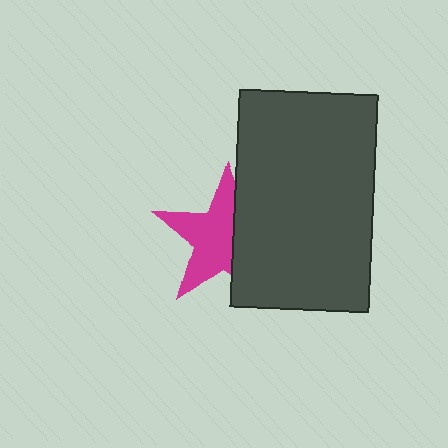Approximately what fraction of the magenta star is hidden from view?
Roughly 39% of the magenta star is hidden behind the dark gray rectangle.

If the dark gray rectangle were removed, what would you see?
You would see the complete magenta star.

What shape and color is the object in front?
The object in front is a dark gray rectangle.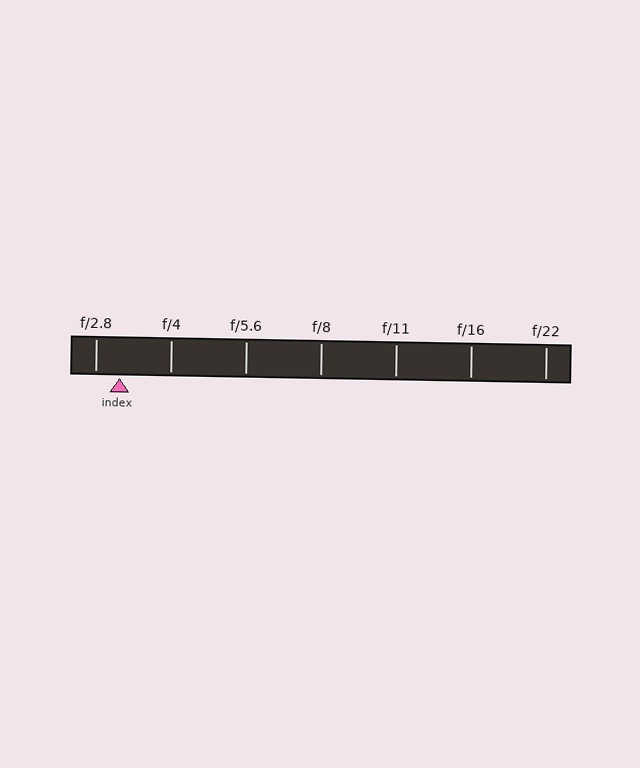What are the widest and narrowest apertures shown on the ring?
The widest aperture shown is f/2.8 and the narrowest is f/22.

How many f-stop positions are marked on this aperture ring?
There are 7 f-stop positions marked.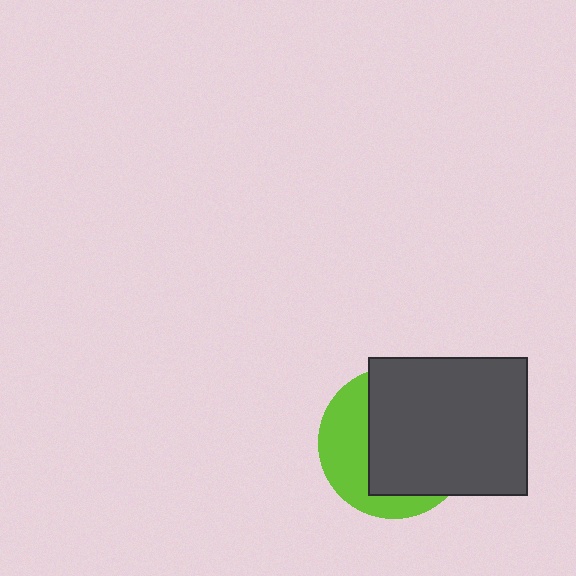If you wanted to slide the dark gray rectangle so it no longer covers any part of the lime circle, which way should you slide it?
Slide it right — that is the most direct way to separate the two shapes.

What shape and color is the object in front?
The object in front is a dark gray rectangle.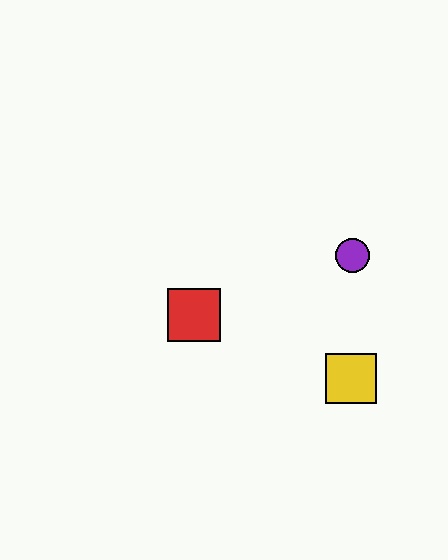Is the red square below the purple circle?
Yes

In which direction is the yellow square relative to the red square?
The yellow square is to the right of the red square.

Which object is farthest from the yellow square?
The red square is farthest from the yellow square.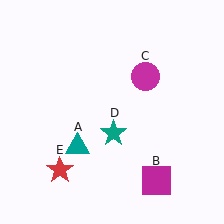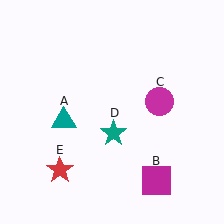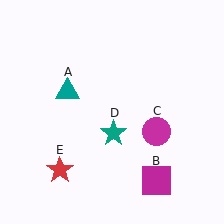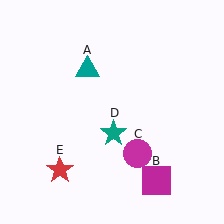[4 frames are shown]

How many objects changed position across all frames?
2 objects changed position: teal triangle (object A), magenta circle (object C).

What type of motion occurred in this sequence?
The teal triangle (object A), magenta circle (object C) rotated clockwise around the center of the scene.